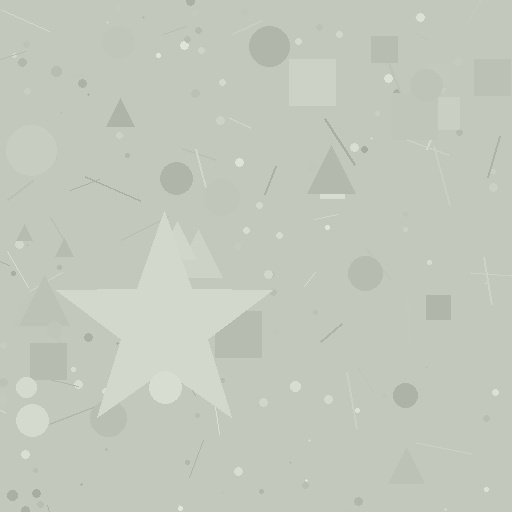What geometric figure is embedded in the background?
A star is embedded in the background.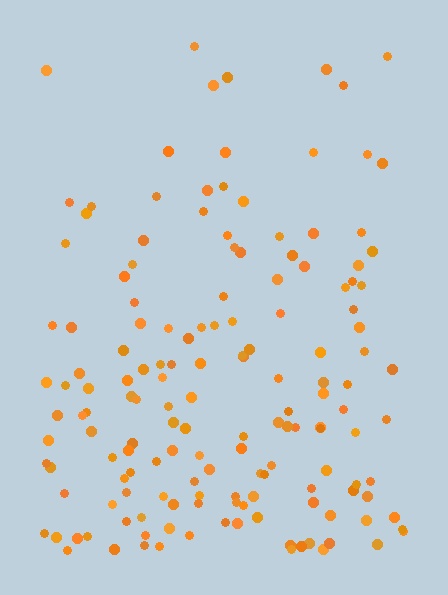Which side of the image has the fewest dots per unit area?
The top.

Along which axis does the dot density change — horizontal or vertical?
Vertical.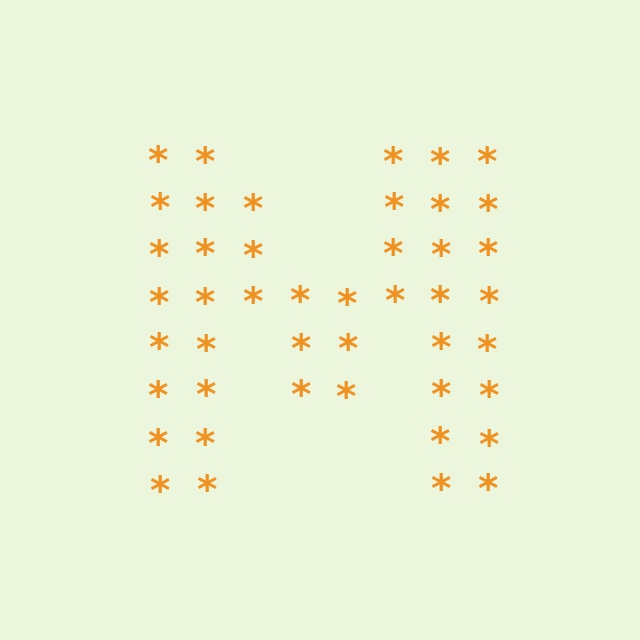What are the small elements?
The small elements are asterisks.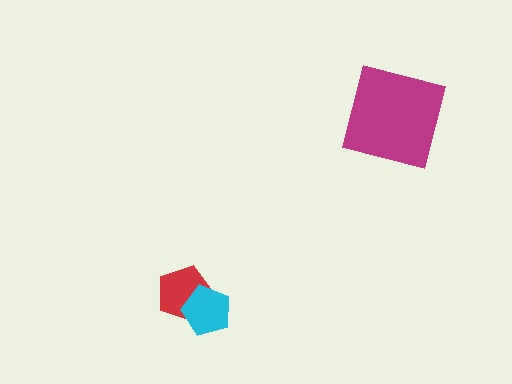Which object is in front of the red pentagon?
The cyan pentagon is in front of the red pentagon.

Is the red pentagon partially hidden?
Yes, it is partially covered by another shape.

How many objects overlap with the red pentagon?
1 object overlaps with the red pentagon.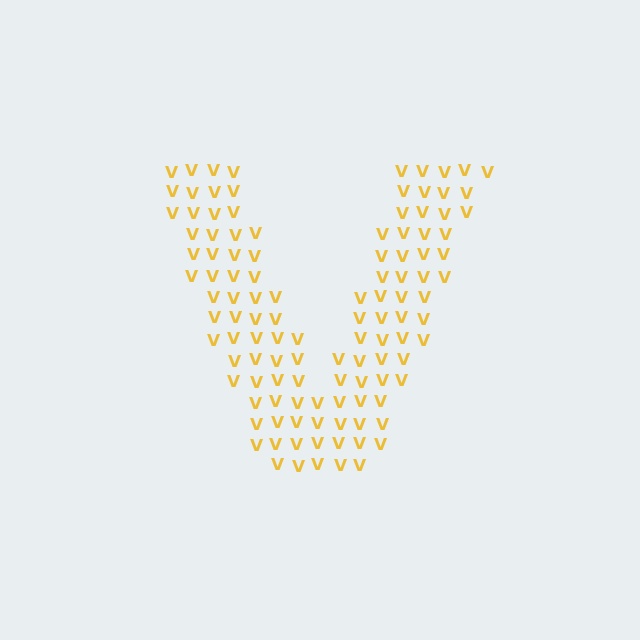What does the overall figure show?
The overall figure shows the letter V.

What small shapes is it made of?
It is made of small letter V's.